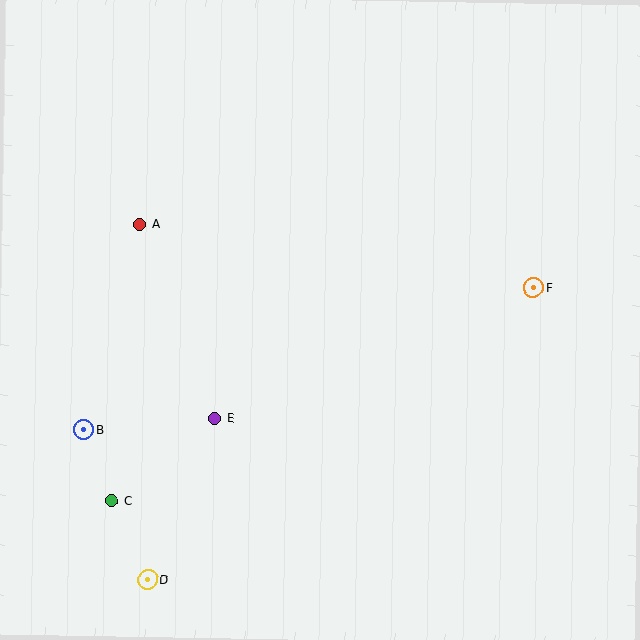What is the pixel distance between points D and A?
The distance between D and A is 356 pixels.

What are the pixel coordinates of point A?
Point A is at (140, 224).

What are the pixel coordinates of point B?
Point B is at (84, 429).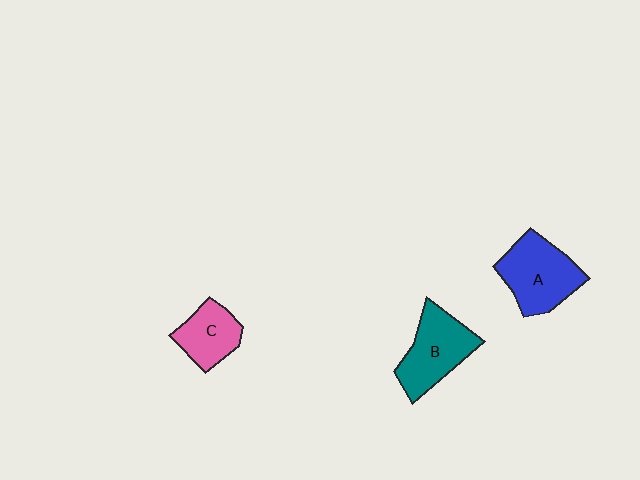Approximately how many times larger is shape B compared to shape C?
Approximately 1.4 times.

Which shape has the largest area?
Shape A (blue).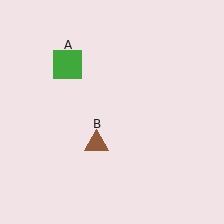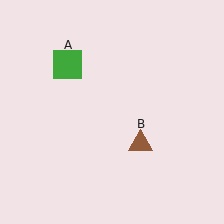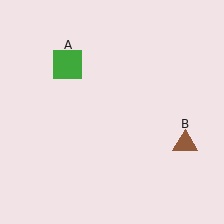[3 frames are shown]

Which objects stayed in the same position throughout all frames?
Green square (object A) remained stationary.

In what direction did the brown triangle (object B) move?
The brown triangle (object B) moved right.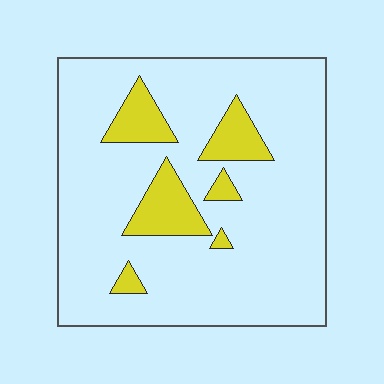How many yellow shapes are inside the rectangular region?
6.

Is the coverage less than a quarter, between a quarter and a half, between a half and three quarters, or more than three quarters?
Less than a quarter.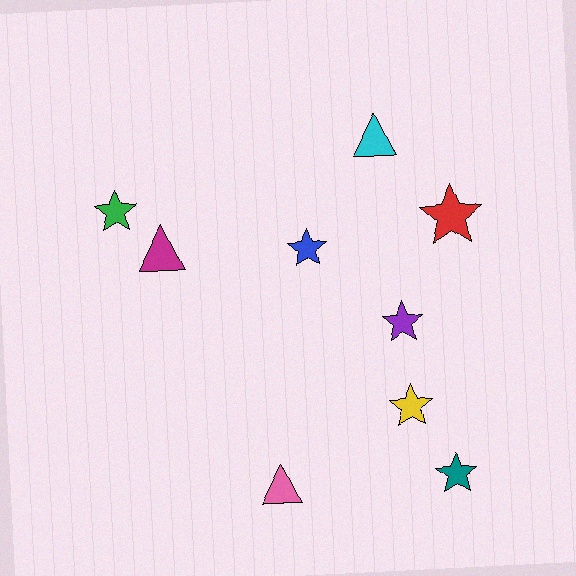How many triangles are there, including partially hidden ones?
There are 3 triangles.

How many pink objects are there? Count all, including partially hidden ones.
There is 1 pink object.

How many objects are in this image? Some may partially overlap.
There are 9 objects.